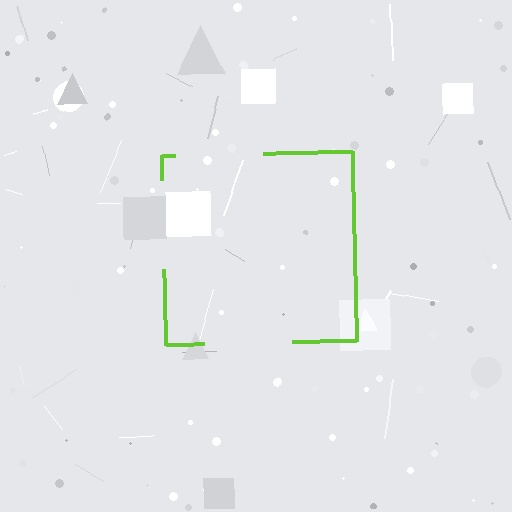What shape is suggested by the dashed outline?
The dashed outline suggests a square.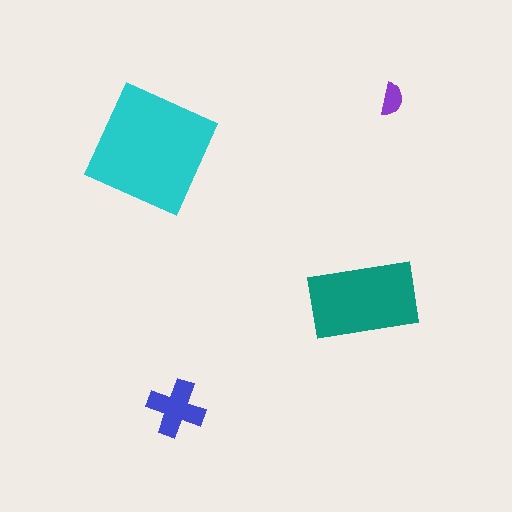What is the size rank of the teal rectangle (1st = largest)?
2nd.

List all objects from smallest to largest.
The purple semicircle, the blue cross, the teal rectangle, the cyan square.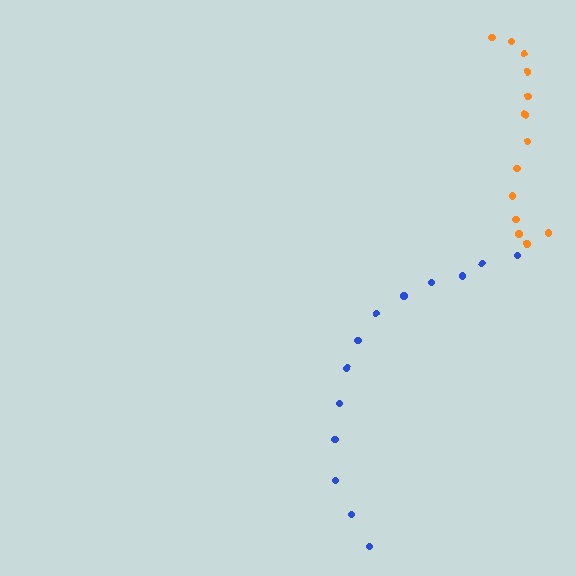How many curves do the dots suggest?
There are 2 distinct paths.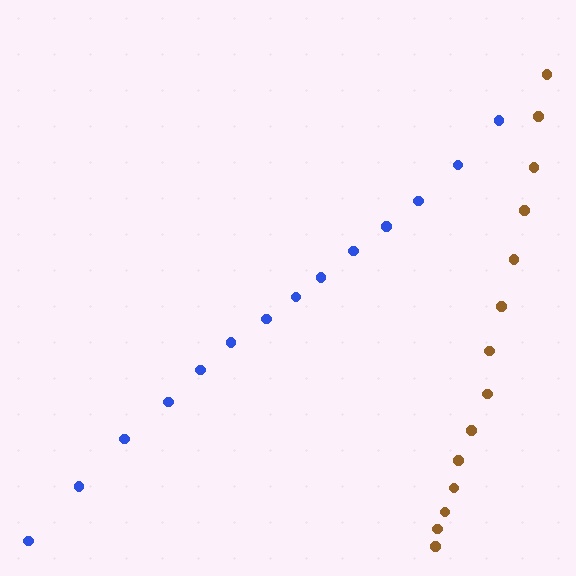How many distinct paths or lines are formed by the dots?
There are 2 distinct paths.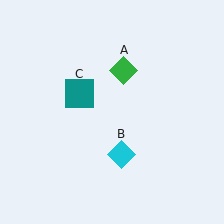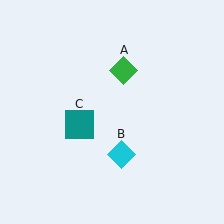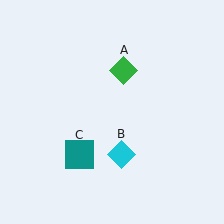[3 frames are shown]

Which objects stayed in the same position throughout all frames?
Green diamond (object A) and cyan diamond (object B) remained stationary.